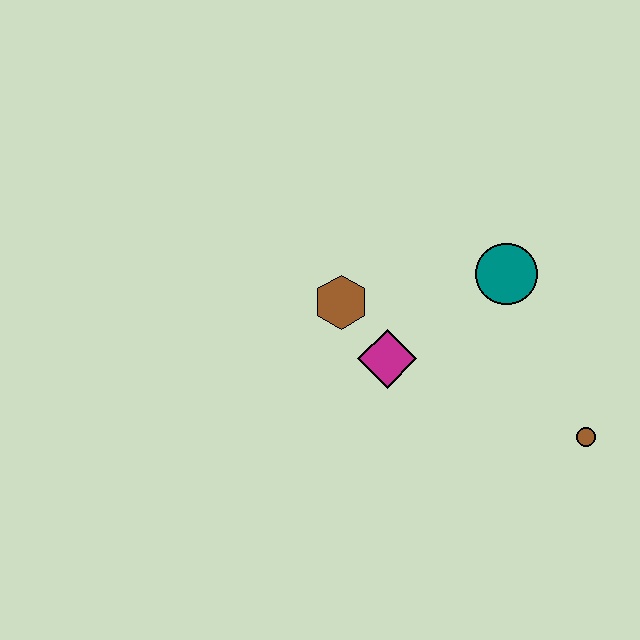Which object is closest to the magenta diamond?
The brown hexagon is closest to the magenta diamond.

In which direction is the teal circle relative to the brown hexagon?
The teal circle is to the right of the brown hexagon.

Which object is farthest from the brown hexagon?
The brown circle is farthest from the brown hexagon.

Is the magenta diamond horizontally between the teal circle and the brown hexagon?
Yes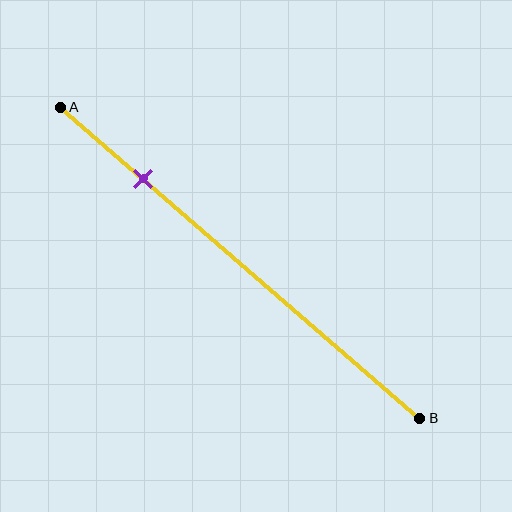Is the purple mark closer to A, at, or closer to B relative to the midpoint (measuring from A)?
The purple mark is closer to point A than the midpoint of segment AB.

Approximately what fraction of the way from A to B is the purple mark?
The purple mark is approximately 25% of the way from A to B.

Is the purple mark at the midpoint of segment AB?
No, the mark is at about 25% from A, not at the 50% midpoint.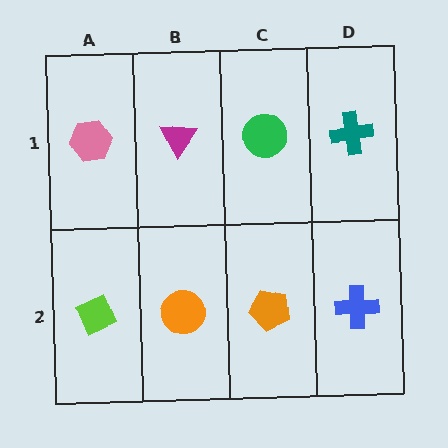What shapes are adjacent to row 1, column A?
A lime diamond (row 2, column A), a magenta triangle (row 1, column B).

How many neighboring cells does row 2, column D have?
2.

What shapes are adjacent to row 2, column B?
A magenta triangle (row 1, column B), a lime diamond (row 2, column A), an orange pentagon (row 2, column C).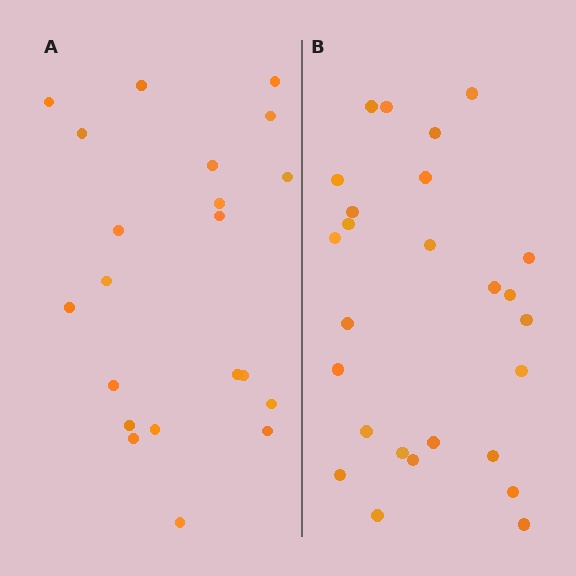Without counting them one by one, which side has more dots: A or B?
Region B (the right region) has more dots.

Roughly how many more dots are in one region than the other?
Region B has about 5 more dots than region A.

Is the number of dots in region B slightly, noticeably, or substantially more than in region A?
Region B has only slightly more — the two regions are fairly close. The ratio is roughly 1.2 to 1.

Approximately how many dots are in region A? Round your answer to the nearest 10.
About 20 dots. (The exact count is 21, which rounds to 20.)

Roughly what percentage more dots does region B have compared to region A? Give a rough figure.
About 25% more.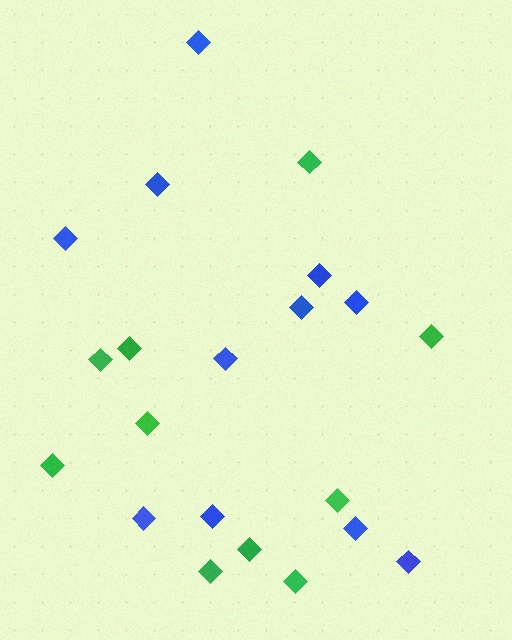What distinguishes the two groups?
There are 2 groups: one group of blue diamonds (11) and one group of green diamonds (10).